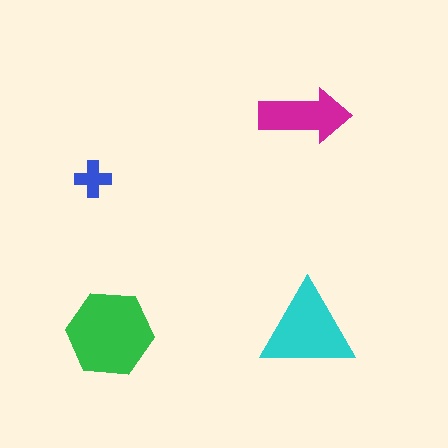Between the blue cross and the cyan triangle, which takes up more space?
The cyan triangle.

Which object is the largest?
The green hexagon.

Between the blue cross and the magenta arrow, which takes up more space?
The magenta arrow.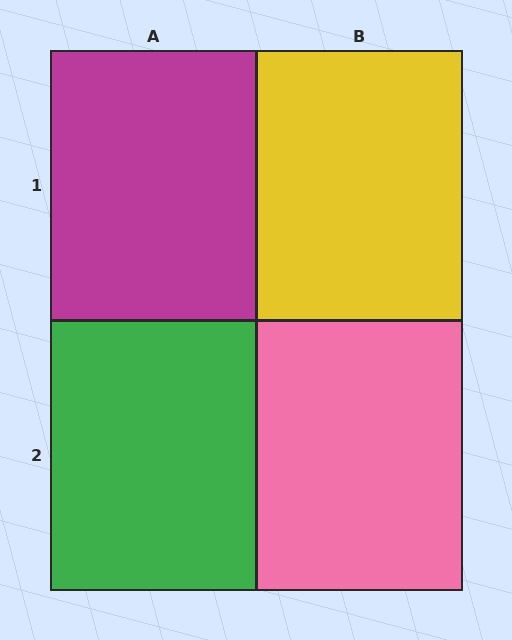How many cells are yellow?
1 cell is yellow.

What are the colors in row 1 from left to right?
Magenta, yellow.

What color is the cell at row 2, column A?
Green.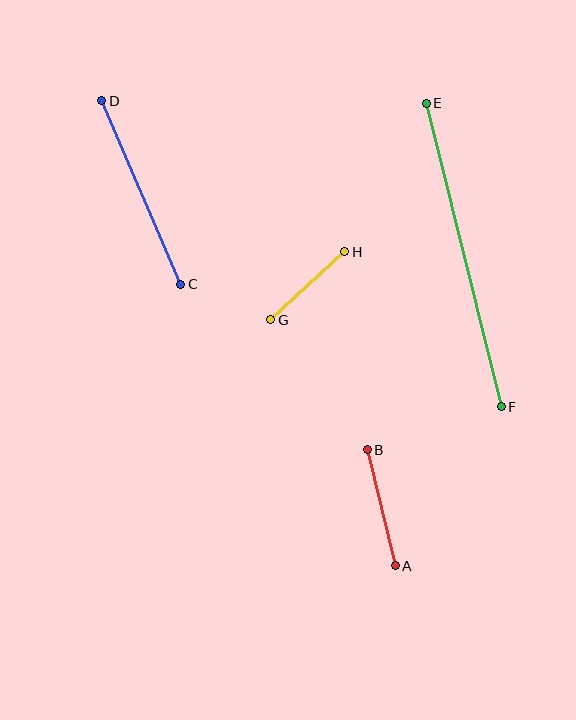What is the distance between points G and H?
The distance is approximately 100 pixels.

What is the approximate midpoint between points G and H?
The midpoint is at approximately (308, 286) pixels.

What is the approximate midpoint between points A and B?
The midpoint is at approximately (381, 508) pixels.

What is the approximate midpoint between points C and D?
The midpoint is at approximately (141, 192) pixels.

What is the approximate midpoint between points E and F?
The midpoint is at approximately (464, 255) pixels.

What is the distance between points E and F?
The distance is approximately 313 pixels.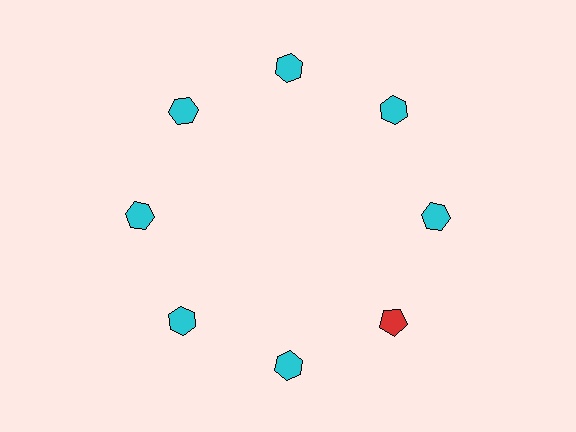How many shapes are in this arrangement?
There are 8 shapes arranged in a ring pattern.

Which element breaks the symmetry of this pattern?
The red pentagon at roughly the 4 o'clock position breaks the symmetry. All other shapes are cyan hexagons.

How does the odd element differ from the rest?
It differs in both color (red instead of cyan) and shape (pentagon instead of hexagon).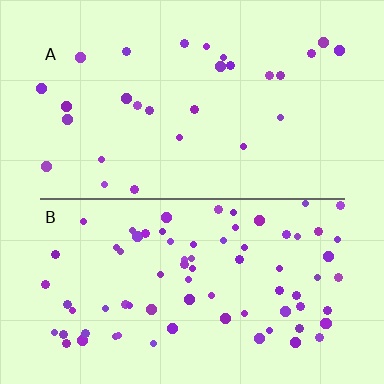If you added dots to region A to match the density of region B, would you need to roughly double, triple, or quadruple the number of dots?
Approximately triple.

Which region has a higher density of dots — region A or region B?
B (the bottom).